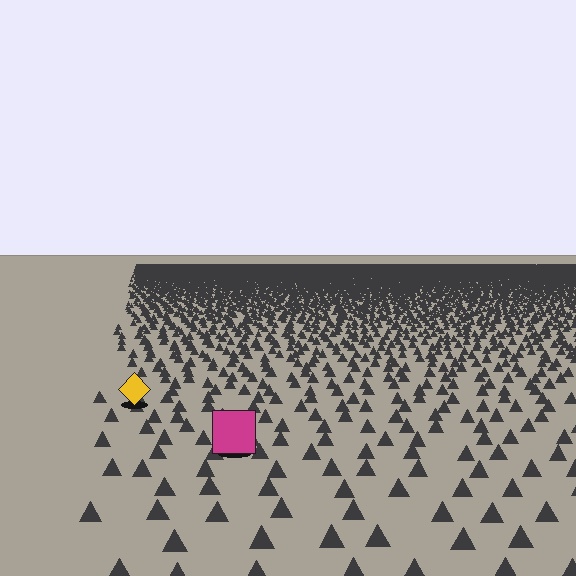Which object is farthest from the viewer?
The yellow diamond is farthest from the viewer. It appears smaller and the ground texture around it is denser.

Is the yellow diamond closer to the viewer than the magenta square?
No. The magenta square is closer — you can tell from the texture gradient: the ground texture is coarser near it.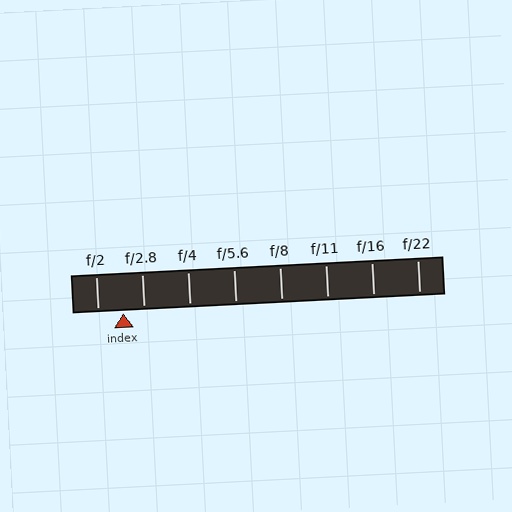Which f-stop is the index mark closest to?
The index mark is closest to f/2.8.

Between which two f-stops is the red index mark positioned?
The index mark is between f/2 and f/2.8.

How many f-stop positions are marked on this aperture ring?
There are 8 f-stop positions marked.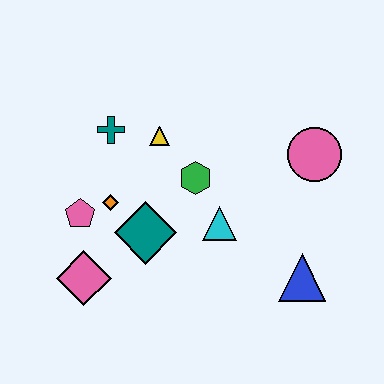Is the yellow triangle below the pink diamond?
No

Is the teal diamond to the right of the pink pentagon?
Yes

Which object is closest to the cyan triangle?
The green hexagon is closest to the cyan triangle.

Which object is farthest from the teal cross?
The blue triangle is farthest from the teal cross.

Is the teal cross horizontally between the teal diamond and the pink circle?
No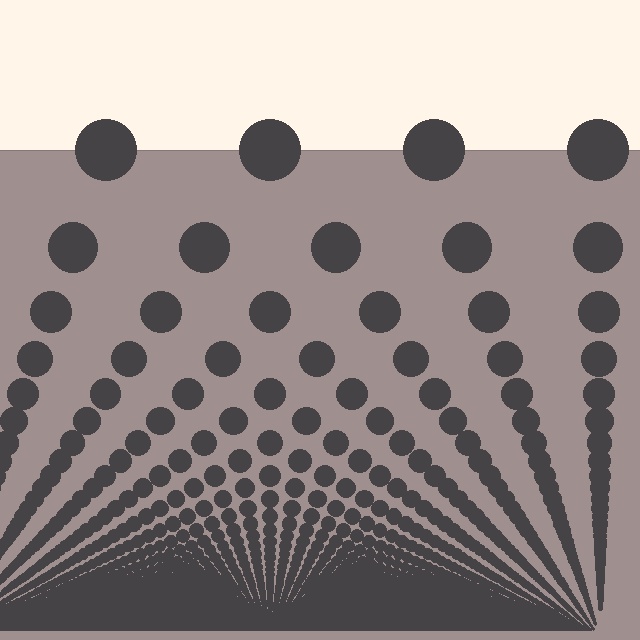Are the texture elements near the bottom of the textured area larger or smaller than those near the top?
Smaller. The gradient is inverted — elements near the bottom are smaller and denser.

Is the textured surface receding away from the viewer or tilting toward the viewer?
The surface appears to tilt toward the viewer. Texture elements get larger and sparser toward the top.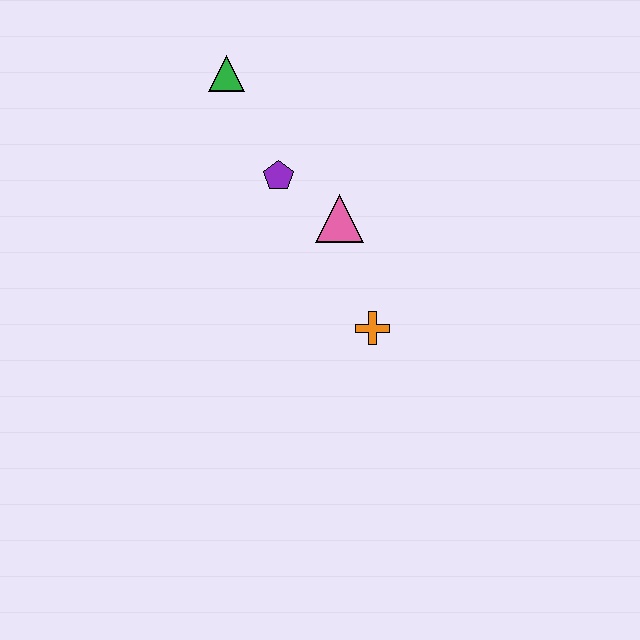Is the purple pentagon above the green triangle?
No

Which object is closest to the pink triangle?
The purple pentagon is closest to the pink triangle.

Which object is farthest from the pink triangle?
The green triangle is farthest from the pink triangle.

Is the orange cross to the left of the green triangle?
No